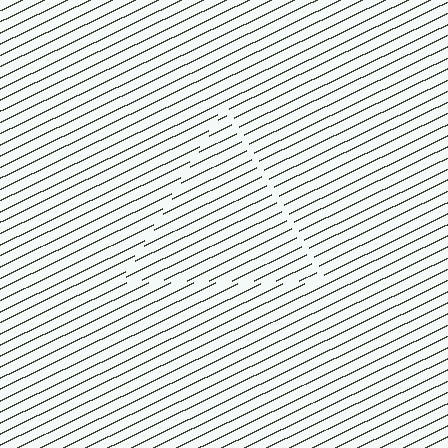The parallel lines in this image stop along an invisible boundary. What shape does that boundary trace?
An illusory triangle. The interior of the shape contains the same grating, shifted by half a period — the contour is defined by the phase discontinuity where line-ends from the inner and outer gratings abut.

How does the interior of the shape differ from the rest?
The interior of the shape contains the same grating, shifted by half a period — the contour is defined by the phase discontinuity where line-ends from the inner and outer gratings abut.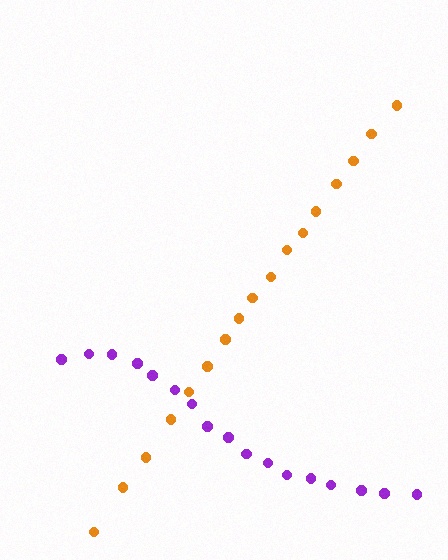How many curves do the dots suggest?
There are 2 distinct paths.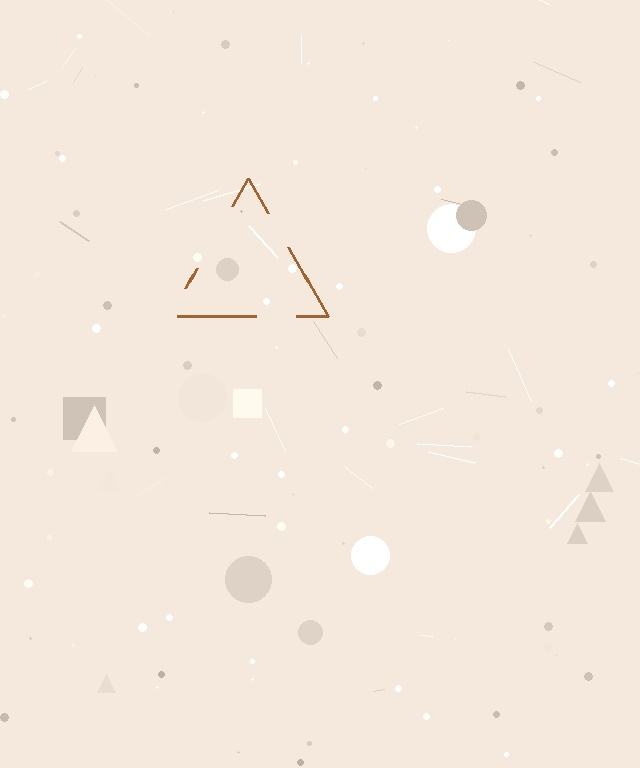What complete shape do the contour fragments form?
The contour fragments form a triangle.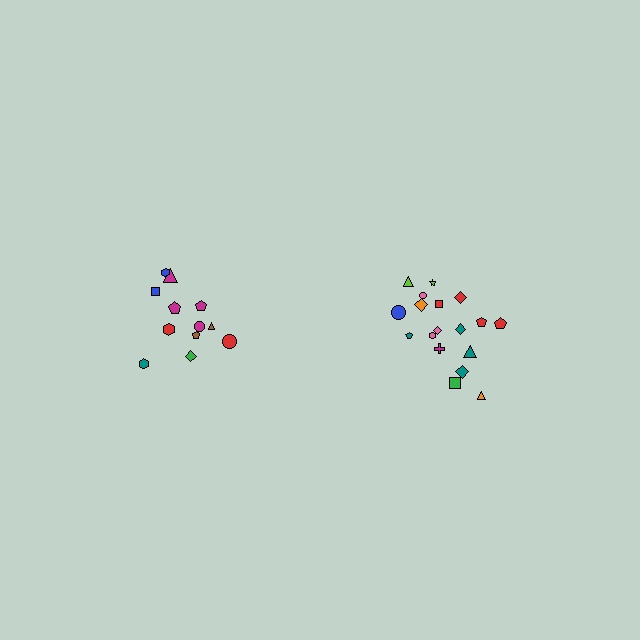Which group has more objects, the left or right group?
The right group.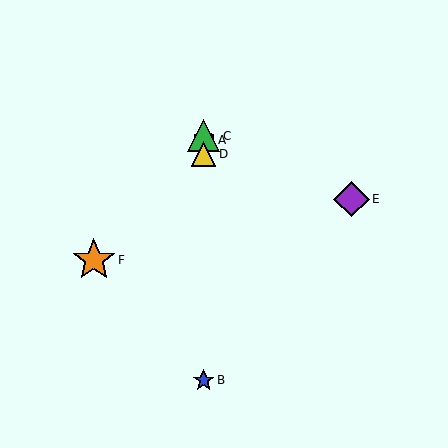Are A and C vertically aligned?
Yes, both are at x≈204.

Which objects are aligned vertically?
Objects A, B, C, D are aligned vertically.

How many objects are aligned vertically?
4 objects (A, B, C, D) are aligned vertically.